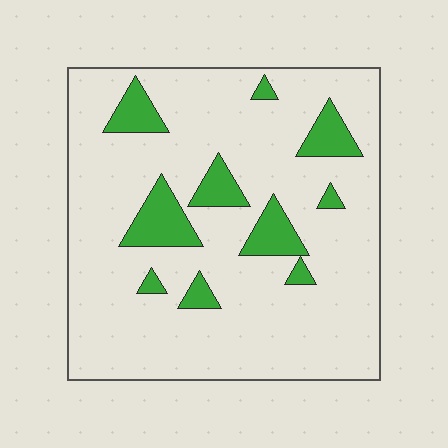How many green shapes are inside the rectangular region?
10.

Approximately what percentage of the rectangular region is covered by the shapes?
Approximately 15%.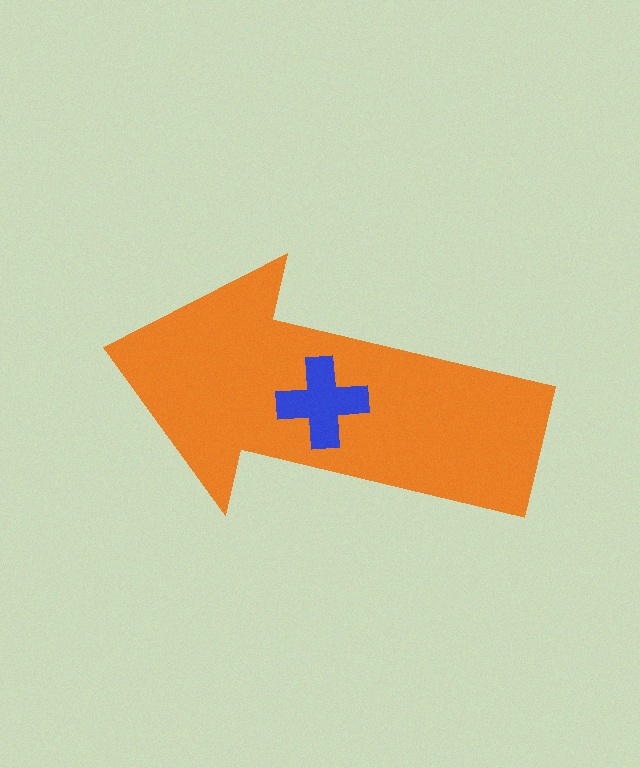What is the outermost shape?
The orange arrow.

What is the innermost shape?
The blue cross.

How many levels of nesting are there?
2.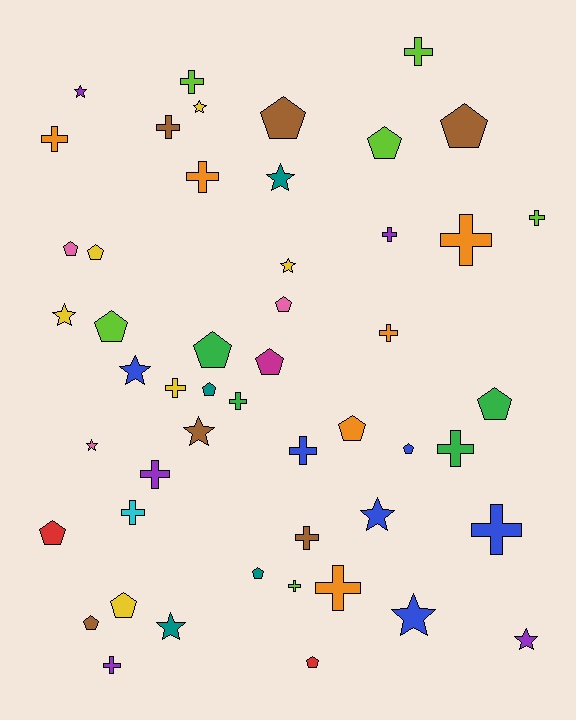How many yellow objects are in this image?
There are 6 yellow objects.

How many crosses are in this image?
There are 20 crosses.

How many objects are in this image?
There are 50 objects.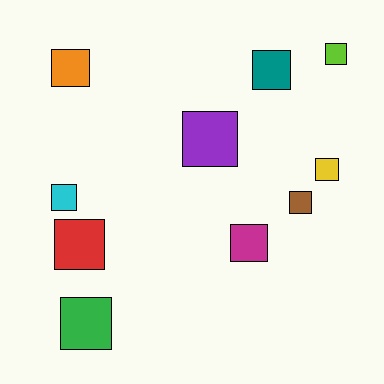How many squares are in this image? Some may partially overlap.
There are 10 squares.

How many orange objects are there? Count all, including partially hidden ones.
There is 1 orange object.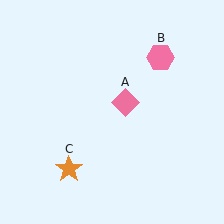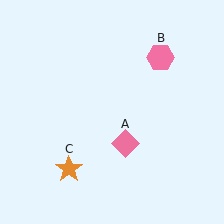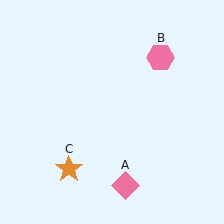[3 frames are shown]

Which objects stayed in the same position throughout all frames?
Pink hexagon (object B) and orange star (object C) remained stationary.